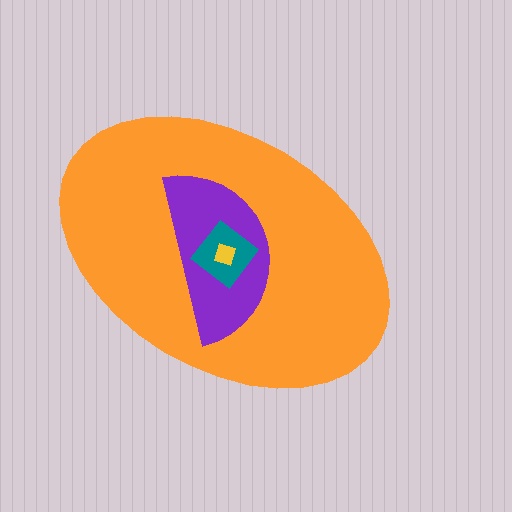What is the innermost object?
The yellow square.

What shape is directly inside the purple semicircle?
The teal diamond.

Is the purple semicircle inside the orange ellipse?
Yes.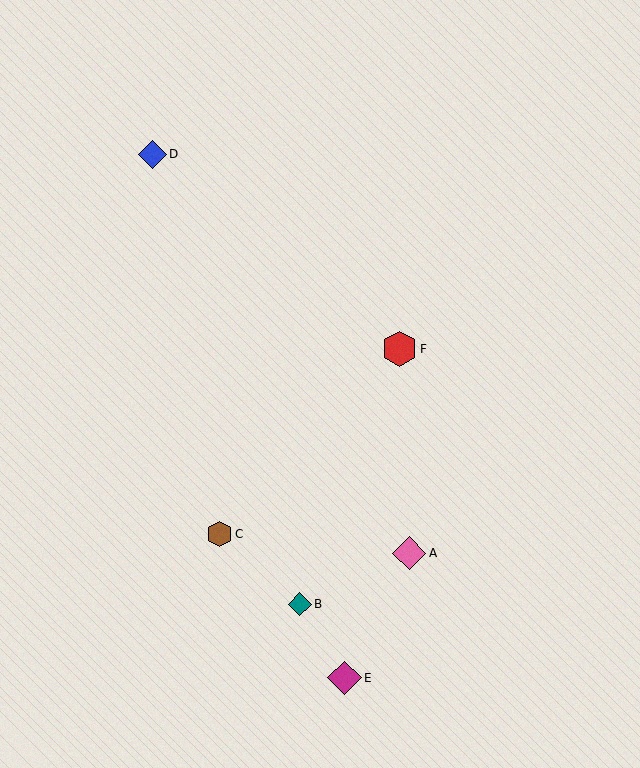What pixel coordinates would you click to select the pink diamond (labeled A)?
Click at (409, 553) to select the pink diamond A.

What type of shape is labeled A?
Shape A is a pink diamond.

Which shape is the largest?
The red hexagon (labeled F) is the largest.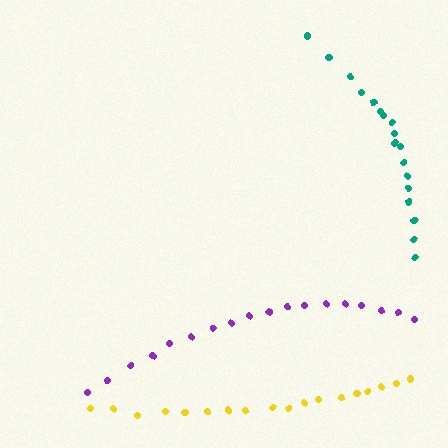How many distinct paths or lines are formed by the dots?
There are 3 distinct paths.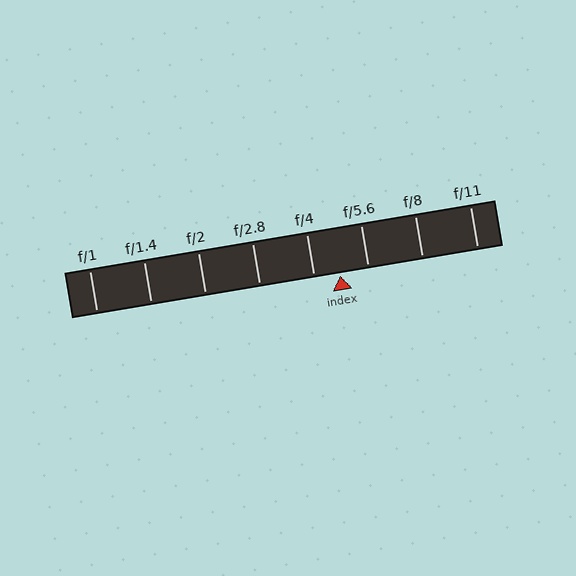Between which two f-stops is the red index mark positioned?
The index mark is between f/4 and f/5.6.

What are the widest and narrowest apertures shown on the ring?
The widest aperture shown is f/1 and the narrowest is f/11.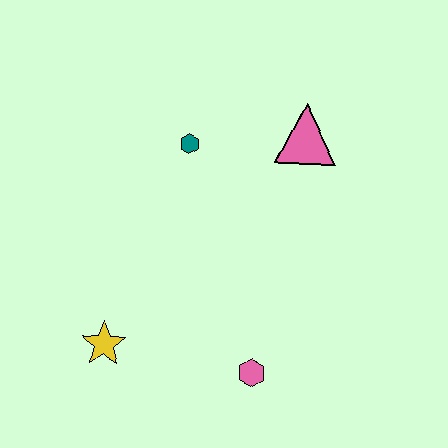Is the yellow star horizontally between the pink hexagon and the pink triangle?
No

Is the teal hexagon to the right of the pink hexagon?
No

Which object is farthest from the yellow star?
The pink triangle is farthest from the yellow star.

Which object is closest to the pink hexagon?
The yellow star is closest to the pink hexagon.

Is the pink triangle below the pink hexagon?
No